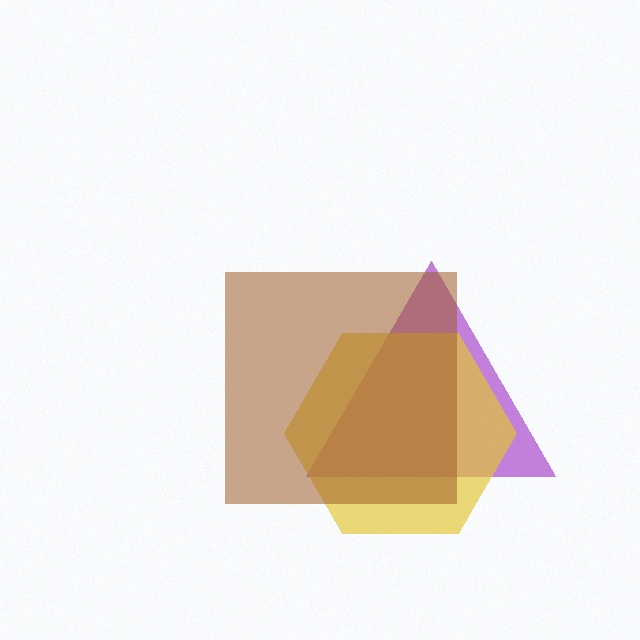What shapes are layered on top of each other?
The layered shapes are: a purple triangle, a yellow hexagon, a brown square.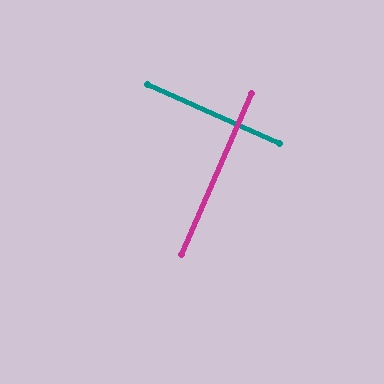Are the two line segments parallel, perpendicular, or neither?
Perpendicular — they meet at approximately 89°.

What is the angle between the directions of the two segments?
Approximately 89 degrees.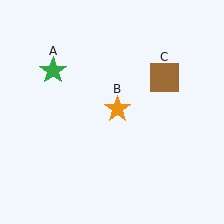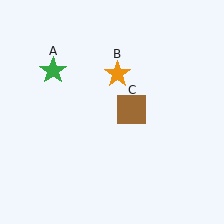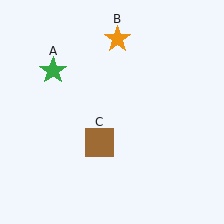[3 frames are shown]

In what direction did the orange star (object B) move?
The orange star (object B) moved up.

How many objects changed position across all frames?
2 objects changed position: orange star (object B), brown square (object C).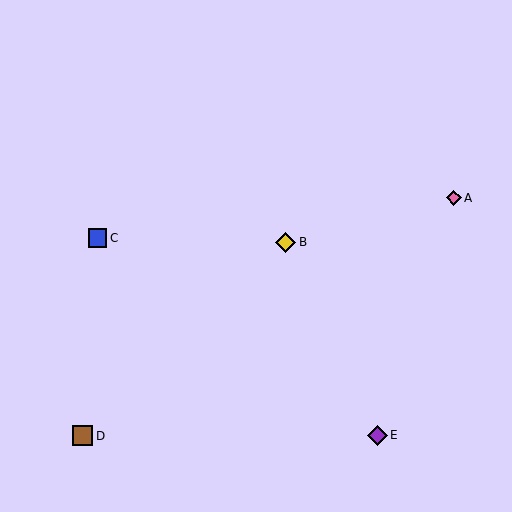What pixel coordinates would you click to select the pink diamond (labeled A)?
Click at (454, 198) to select the pink diamond A.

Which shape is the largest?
The brown square (labeled D) is the largest.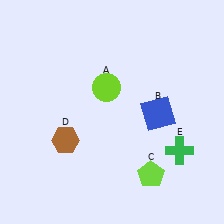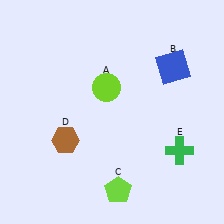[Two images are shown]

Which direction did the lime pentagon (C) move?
The lime pentagon (C) moved left.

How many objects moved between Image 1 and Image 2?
2 objects moved between the two images.